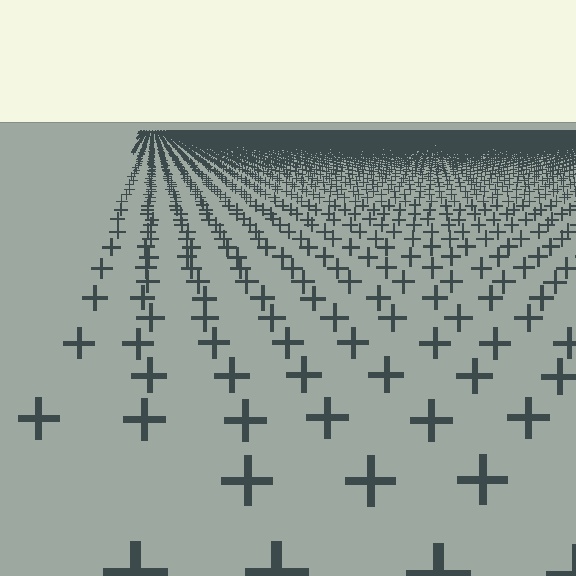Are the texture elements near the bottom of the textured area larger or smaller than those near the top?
Larger. Near the bottom, elements are closer to the viewer and appear at a bigger on-screen size.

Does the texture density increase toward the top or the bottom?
Density increases toward the top.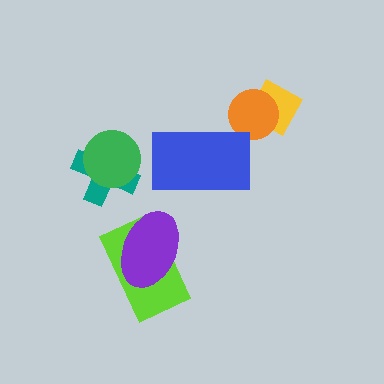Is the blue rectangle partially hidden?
No, no other shape covers it.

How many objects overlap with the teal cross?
1 object overlaps with the teal cross.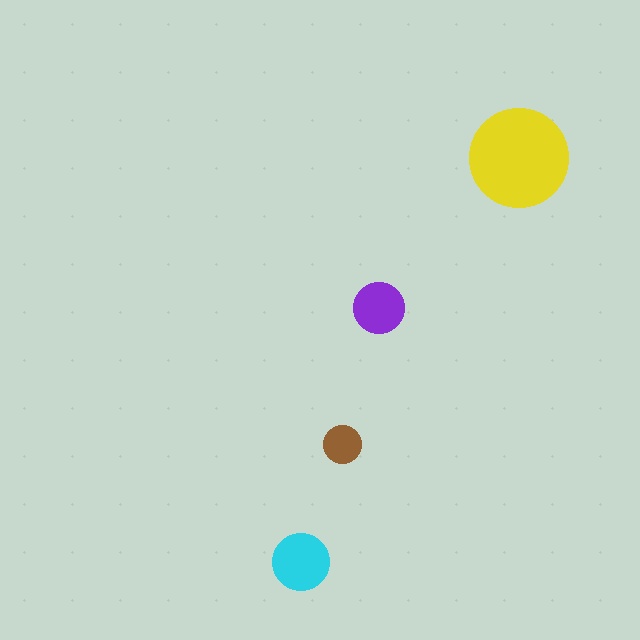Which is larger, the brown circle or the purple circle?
The purple one.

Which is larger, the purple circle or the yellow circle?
The yellow one.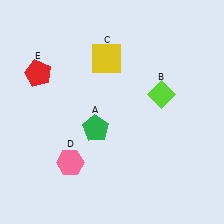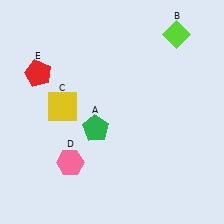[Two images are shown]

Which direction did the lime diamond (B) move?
The lime diamond (B) moved up.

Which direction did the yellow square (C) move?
The yellow square (C) moved down.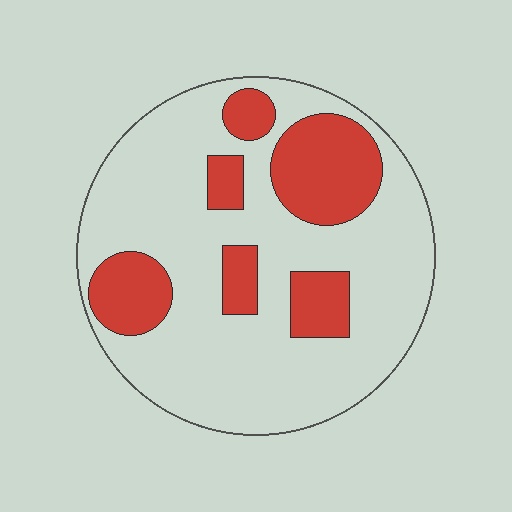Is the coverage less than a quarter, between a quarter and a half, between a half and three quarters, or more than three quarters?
Between a quarter and a half.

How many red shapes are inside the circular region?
6.